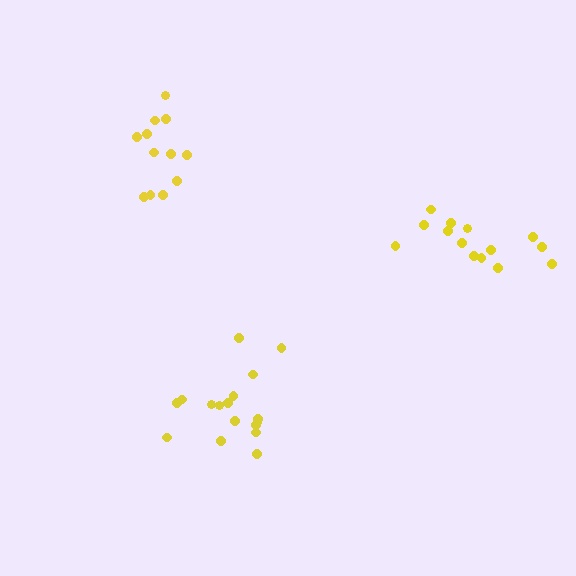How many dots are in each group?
Group 1: 17 dots, Group 2: 14 dots, Group 3: 12 dots (43 total).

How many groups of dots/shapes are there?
There are 3 groups.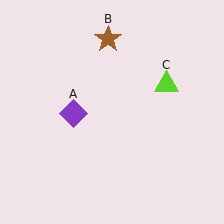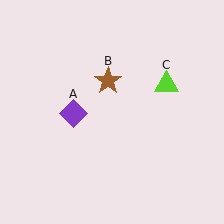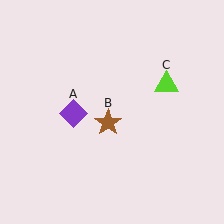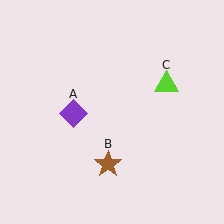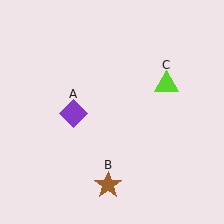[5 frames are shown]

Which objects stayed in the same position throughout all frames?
Purple diamond (object A) and lime triangle (object C) remained stationary.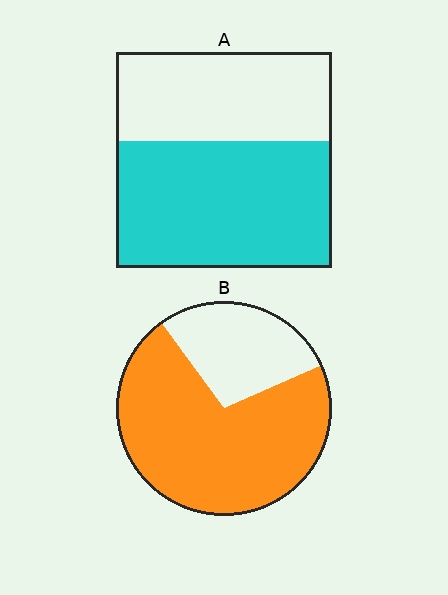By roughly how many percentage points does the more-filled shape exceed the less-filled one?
By roughly 15 percentage points (B over A).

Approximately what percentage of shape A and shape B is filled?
A is approximately 60% and B is approximately 70%.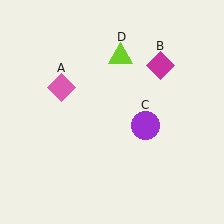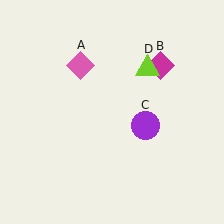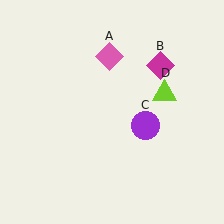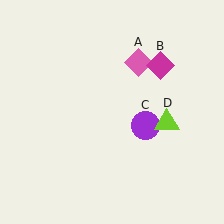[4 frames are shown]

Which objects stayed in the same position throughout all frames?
Magenta diamond (object B) and purple circle (object C) remained stationary.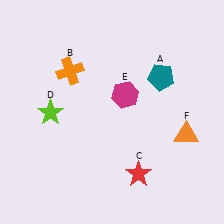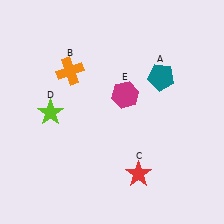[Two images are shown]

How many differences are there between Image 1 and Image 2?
There is 1 difference between the two images.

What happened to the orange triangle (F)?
The orange triangle (F) was removed in Image 2. It was in the bottom-right area of Image 1.